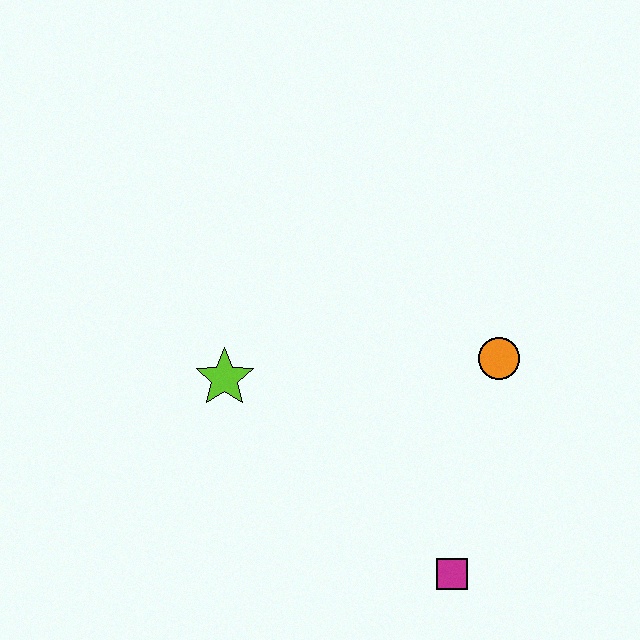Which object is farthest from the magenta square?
The lime star is farthest from the magenta square.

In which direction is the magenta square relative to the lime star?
The magenta square is to the right of the lime star.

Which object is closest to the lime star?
The orange circle is closest to the lime star.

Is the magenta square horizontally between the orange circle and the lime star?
Yes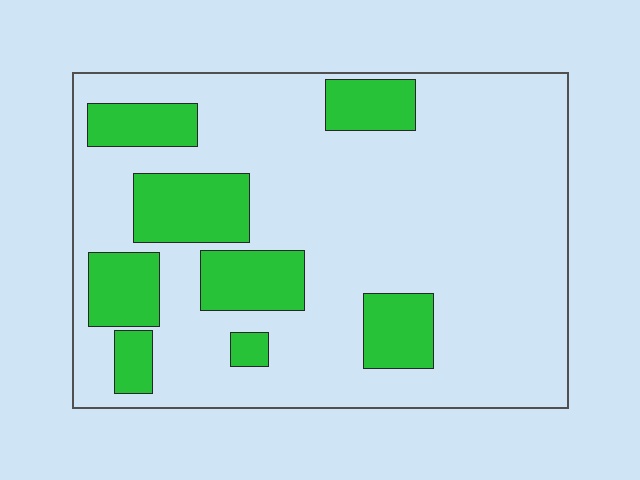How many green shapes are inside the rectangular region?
8.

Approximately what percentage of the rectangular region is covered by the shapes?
Approximately 25%.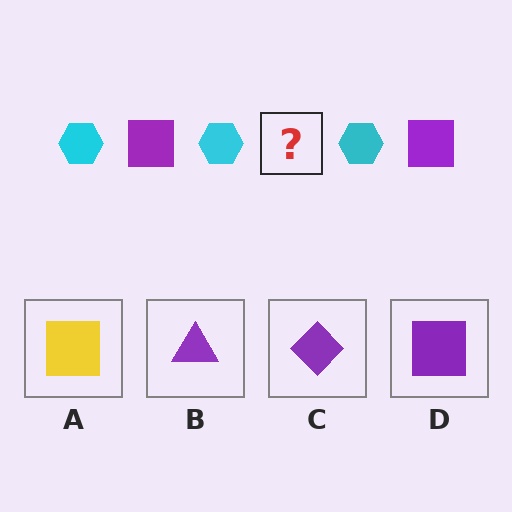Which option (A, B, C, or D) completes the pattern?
D.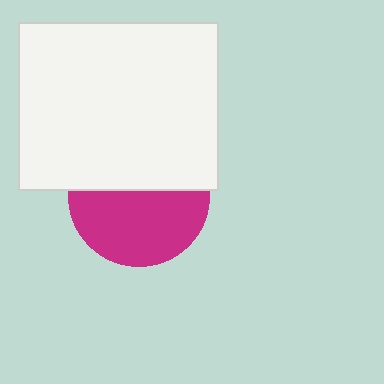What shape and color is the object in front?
The object in front is a white rectangle.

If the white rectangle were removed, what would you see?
You would see the complete magenta circle.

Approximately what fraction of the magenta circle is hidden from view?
Roughly 46% of the magenta circle is hidden behind the white rectangle.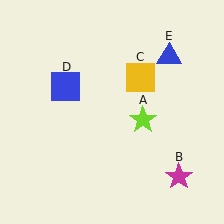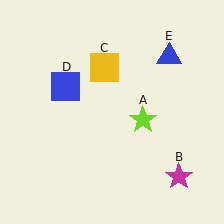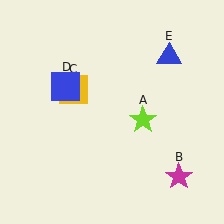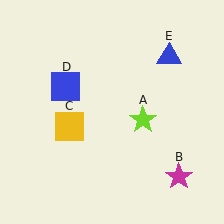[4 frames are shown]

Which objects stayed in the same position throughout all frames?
Lime star (object A) and magenta star (object B) and blue square (object D) and blue triangle (object E) remained stationary.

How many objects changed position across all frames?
1 object changed position: yellow square (object C).